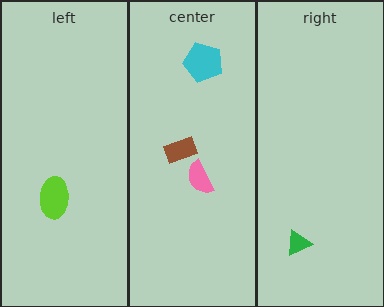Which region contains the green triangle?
The right region.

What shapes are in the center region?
The brown rectangle, the pink semicircle, the cyan pentagon.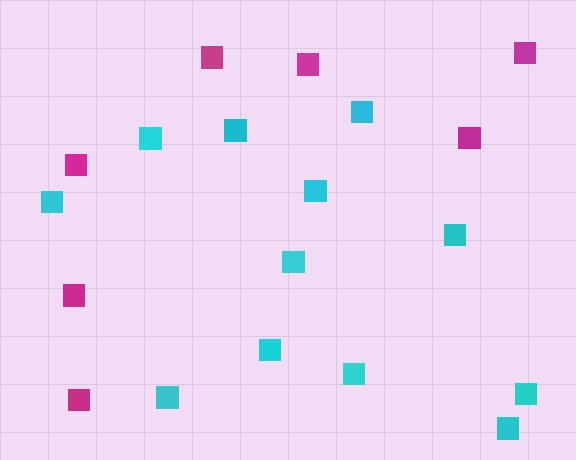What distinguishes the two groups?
There are 2 groups: one group of magenta squares (7) and one group of cyan squares (12).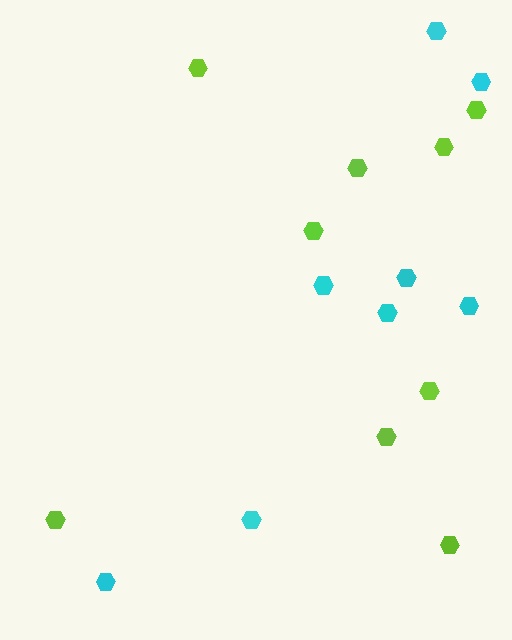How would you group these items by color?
There are 2 groups: one group of lime hexagons (9) and one group of cyan hexagons (8).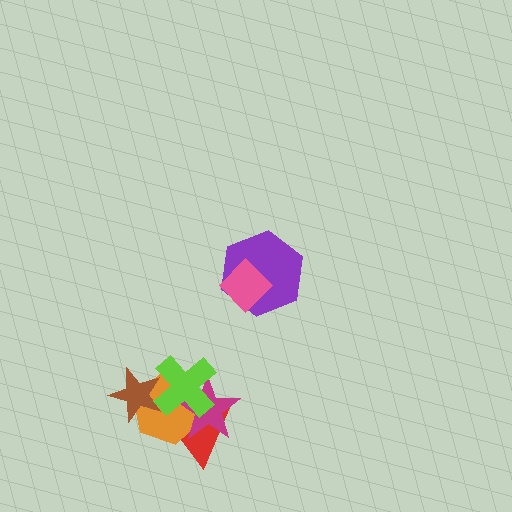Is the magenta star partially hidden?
Yes, it is partially covered by another shape.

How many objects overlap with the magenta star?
3 objects overlap with the magenta star.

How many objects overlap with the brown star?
2 objects overlap with the brown star.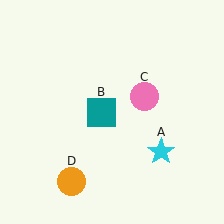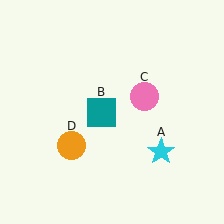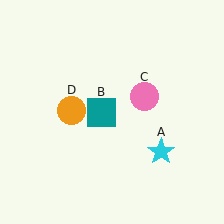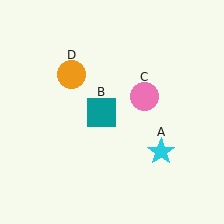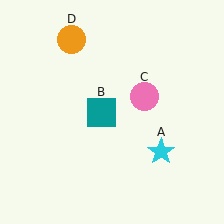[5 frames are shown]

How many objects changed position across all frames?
1 object changed position: orange circle (object D).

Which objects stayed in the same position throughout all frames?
Cyan star (object A) and teal square (object B) and pink circle (object C) remained stationary.